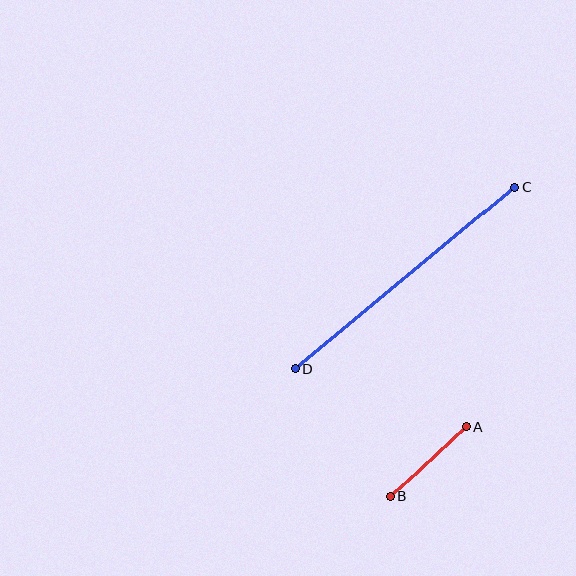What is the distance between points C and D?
The distance is approximately 286 pixels.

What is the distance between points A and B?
The distance is approximately 102 pixels.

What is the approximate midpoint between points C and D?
The midpoint is at approximately (405, 278) pixels.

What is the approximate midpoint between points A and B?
The midpoint is at approximately (428, 462) pixels.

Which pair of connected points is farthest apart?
Points C and D are farthest apart.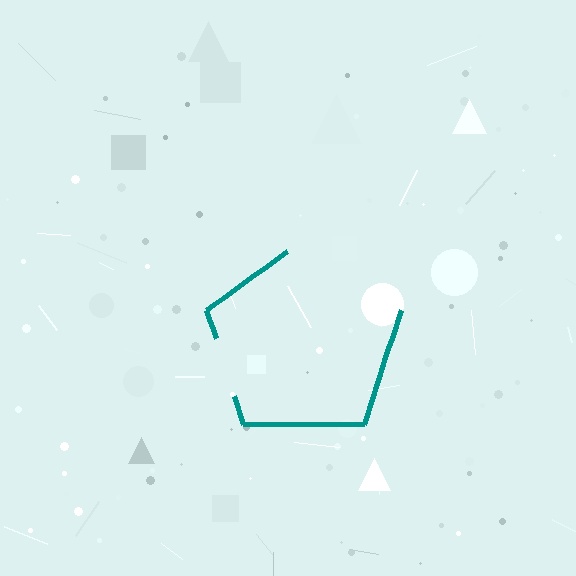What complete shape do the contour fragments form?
The contour fragments form a pentagon.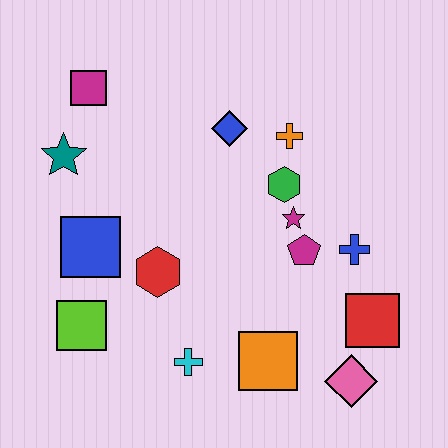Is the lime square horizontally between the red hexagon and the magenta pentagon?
No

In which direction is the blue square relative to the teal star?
The blue square is below the teal star.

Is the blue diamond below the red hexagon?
No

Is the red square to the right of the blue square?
Yes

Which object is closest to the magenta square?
The teal star is closest to the magenta square.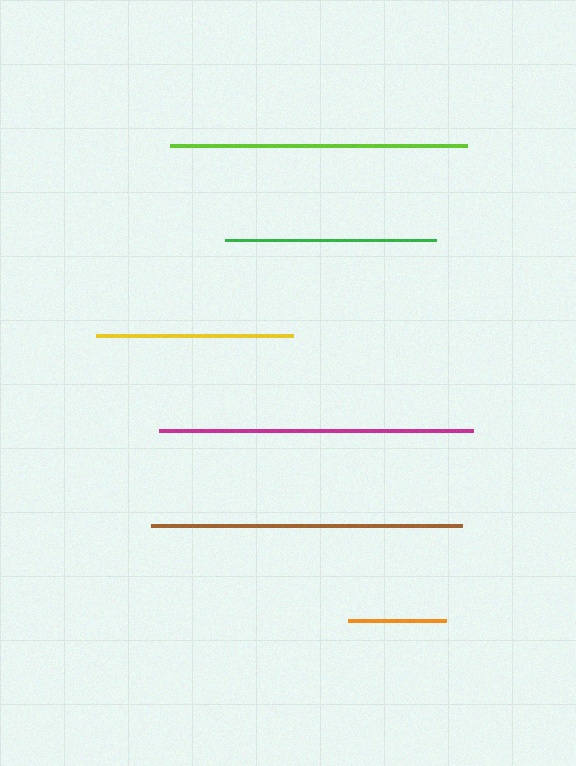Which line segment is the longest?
The magenta line is the longest at approximately 314 pixels.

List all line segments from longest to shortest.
From longest to shortest: magenta, brown, lime, green, yellow, orange.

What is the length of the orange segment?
The orange segment is approximately 99 pixels long.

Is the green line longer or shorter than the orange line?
The green line is longer than the orange line.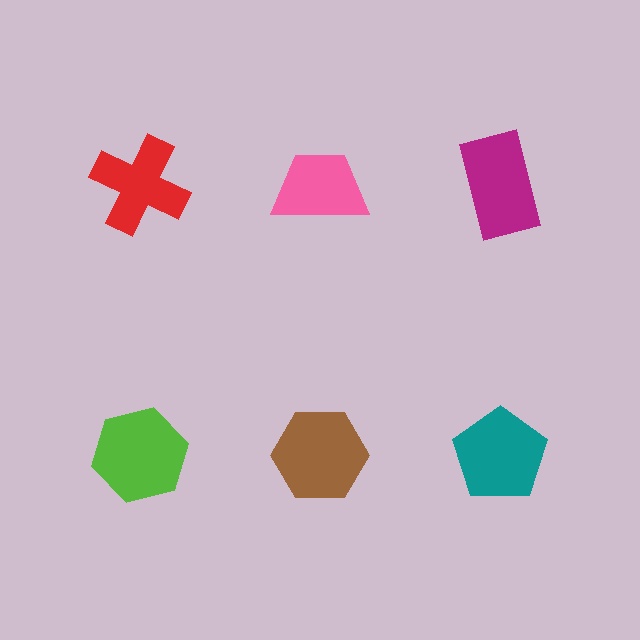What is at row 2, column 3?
A teal pentagon.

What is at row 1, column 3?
A magenta rectangle.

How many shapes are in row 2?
3 shapes.